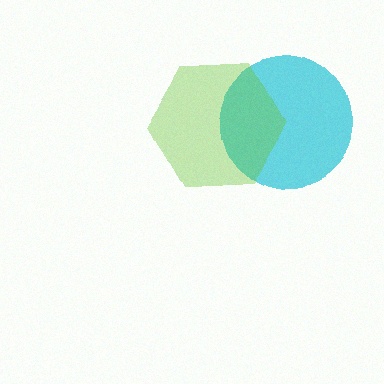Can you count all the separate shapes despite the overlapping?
Yes, there are 2 separate shapes.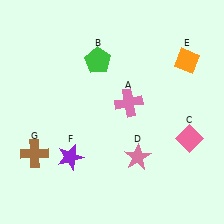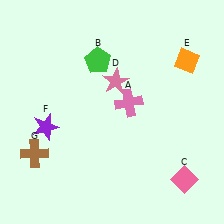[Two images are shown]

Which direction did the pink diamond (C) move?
The pink diamond (C) moved down.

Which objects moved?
The objects that moved are: the pink diamond (C), the pink star (D), the purple star (F).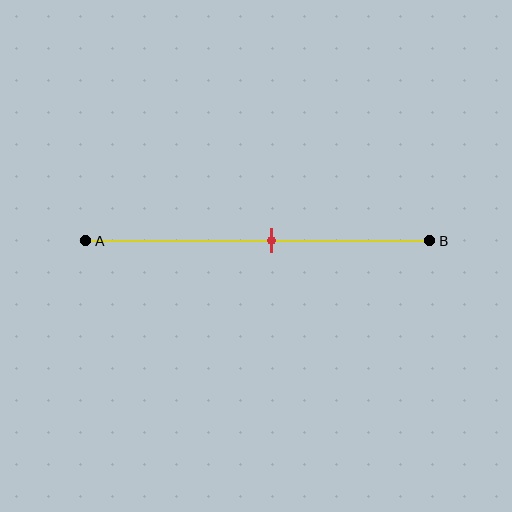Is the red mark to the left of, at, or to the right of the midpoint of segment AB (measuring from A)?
The red mark is to the right of the midpoint of segment AB.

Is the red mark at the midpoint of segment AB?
No, the mark is at about 55% from A, not at the 50% midpoint.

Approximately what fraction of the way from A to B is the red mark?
The red mark is approximately 55% of the way from A to B.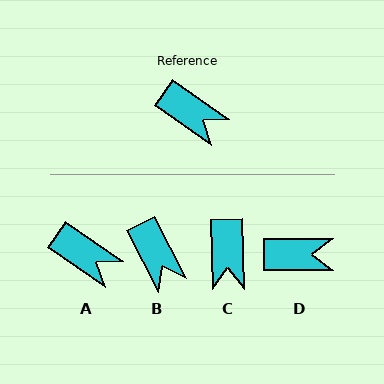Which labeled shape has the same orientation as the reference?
A.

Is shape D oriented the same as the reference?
No, it is off by about 35 degrees.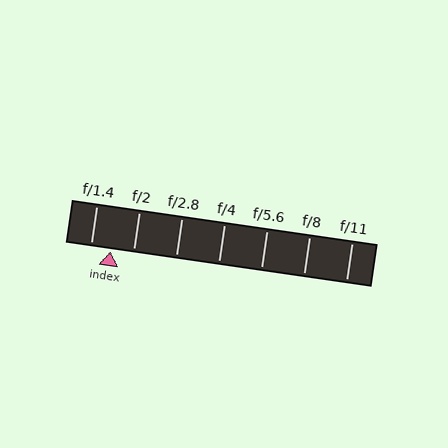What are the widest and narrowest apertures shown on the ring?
The widest aperture shown is f/1.4 and the narrowest is f/11.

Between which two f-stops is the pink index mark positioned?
The index mark is between f/1.4 and f/2.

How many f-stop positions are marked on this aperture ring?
There are 7 f-stop positions marked.